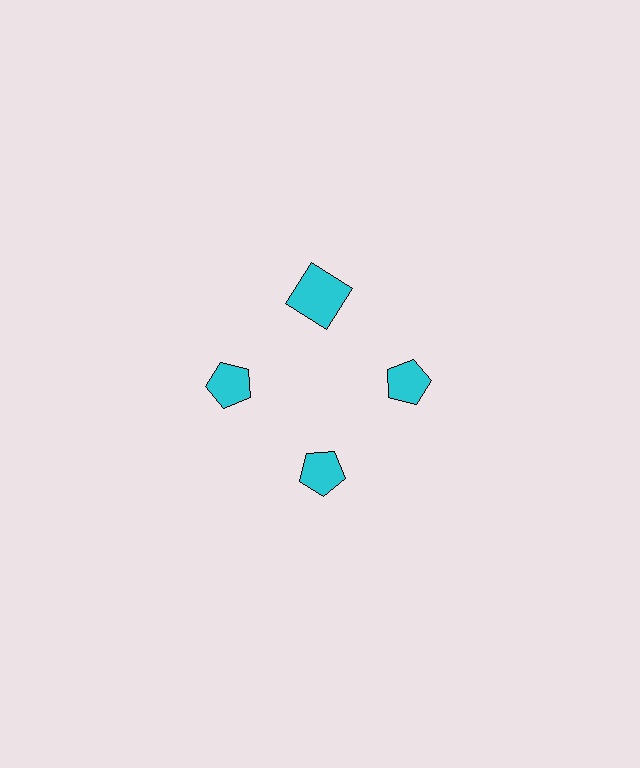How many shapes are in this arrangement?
There are 4 shapes arranged in a ring pattern.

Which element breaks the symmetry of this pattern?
The cyan square at roughly the 12 o'clock position breaks the symmetry. All other shapes are cyan pentagons.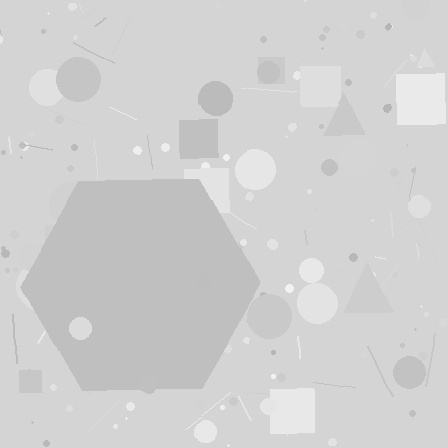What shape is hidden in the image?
A hexagon is hidden in the image.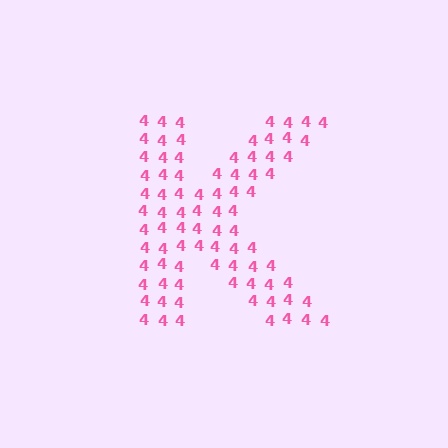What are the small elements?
The small elements are digit 4's.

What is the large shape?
The large shape is the letter K.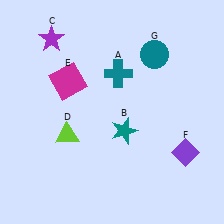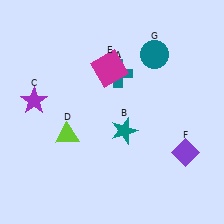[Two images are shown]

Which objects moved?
The objects that moved are: the purple star (C), the magenta square (E).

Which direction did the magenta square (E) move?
The magenta square (E) moved right.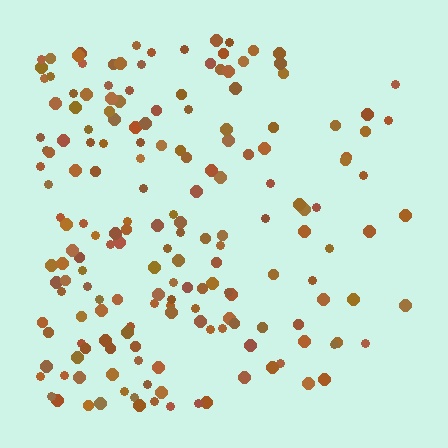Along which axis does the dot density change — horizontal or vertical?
Horizontal.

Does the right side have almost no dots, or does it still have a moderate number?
Still a moderate number, just noticeably fewer than the left.